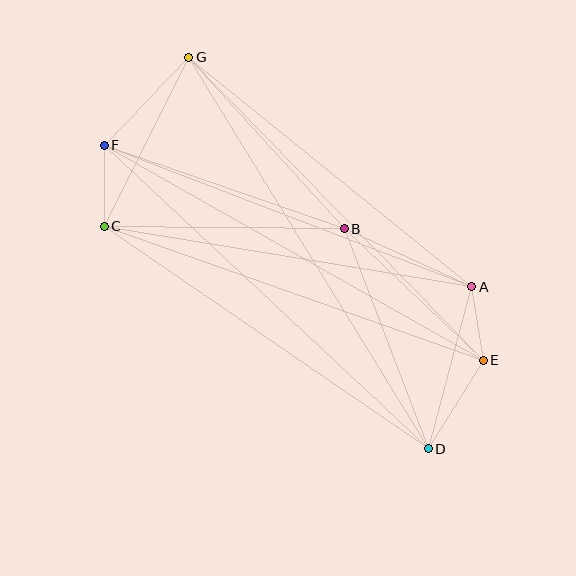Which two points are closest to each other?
Points A and E are closest to each other.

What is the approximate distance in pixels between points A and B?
The distance between A and B is approximately 140 pixels.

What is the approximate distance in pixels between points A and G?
The distance between A and G is approximately 365 pixels.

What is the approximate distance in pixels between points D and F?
The distance between D and F is approximately 444 pixels.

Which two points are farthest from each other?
Points D and G are farthest from each other.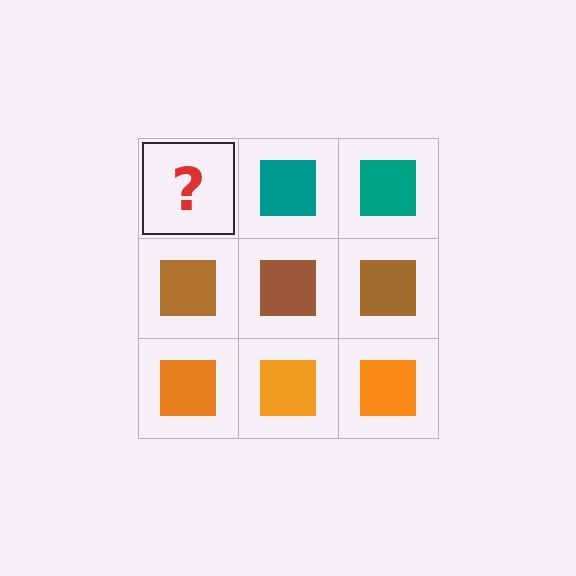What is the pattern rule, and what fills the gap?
The rule is that each row has a consistent color. The gap should be filled with a teal square.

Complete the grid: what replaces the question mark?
The question mark should be replaced with a teal square.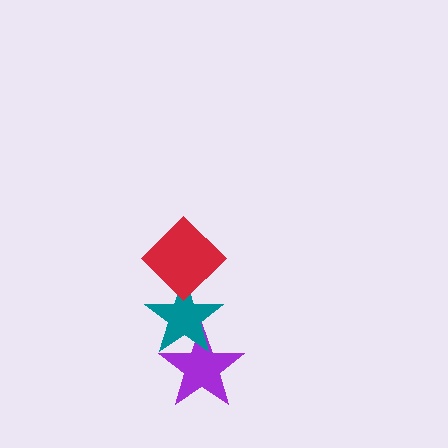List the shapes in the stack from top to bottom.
From top to bottom: the red diamond, the teal star, the purple star.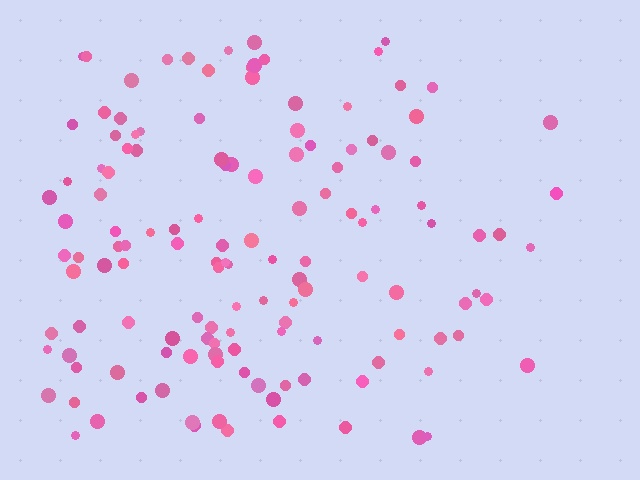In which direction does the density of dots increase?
From right to left, with the left side densest.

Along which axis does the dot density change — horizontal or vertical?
Horizontal.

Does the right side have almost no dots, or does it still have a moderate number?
Still a moderate number, just noticeably fewer than the left.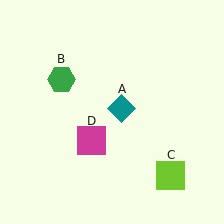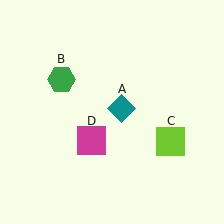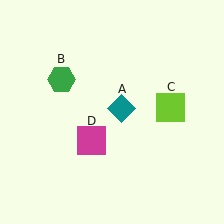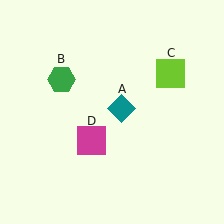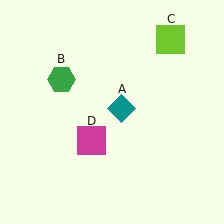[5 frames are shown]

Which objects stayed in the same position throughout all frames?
Teal diamond (object A) and green hexagon (object B) and magenta square (object D) remained stationary.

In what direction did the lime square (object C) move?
The lime square (object C) moved up.